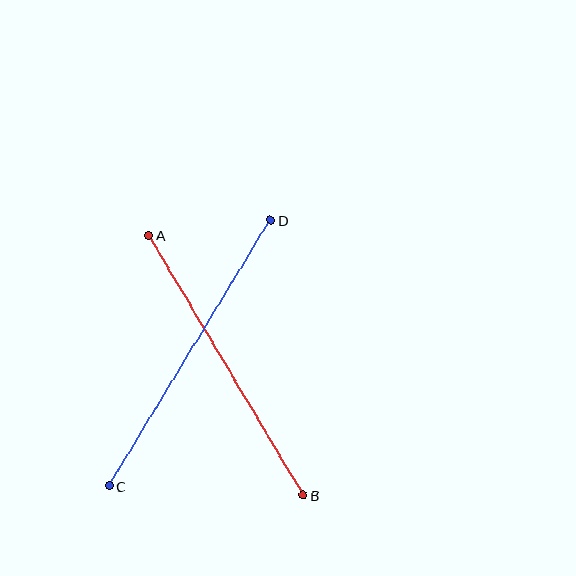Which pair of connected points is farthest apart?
Points C and D are farthest apart.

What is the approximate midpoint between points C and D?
The midpoint is at approximately (190, 353) pixels.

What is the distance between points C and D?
The distance is approximately 311 pixels.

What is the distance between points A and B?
The distance is approximately 302 pixels.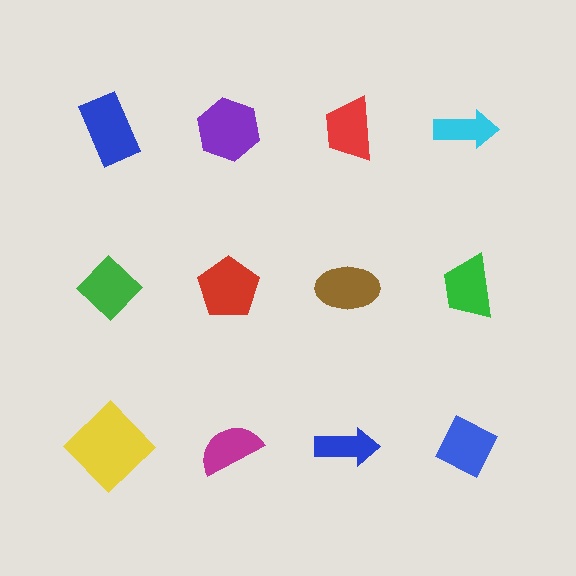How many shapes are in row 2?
4 shapes.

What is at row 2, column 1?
A green diamond.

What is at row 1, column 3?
A red trapezoid.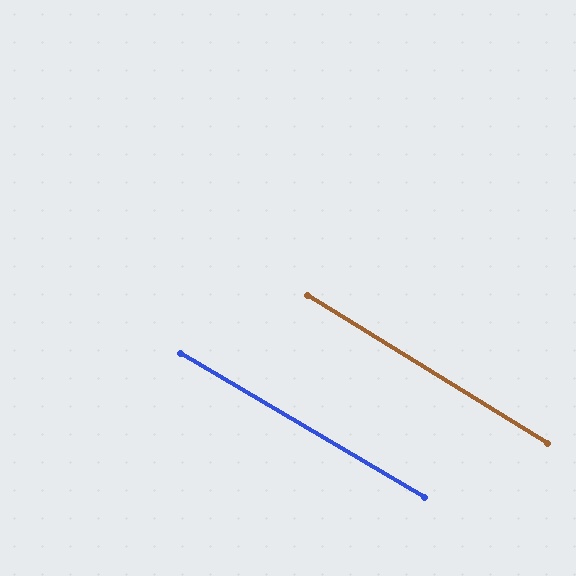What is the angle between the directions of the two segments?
Approximately 2 degrees.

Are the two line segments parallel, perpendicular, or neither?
Parallel — their directions differ by only 1.5°.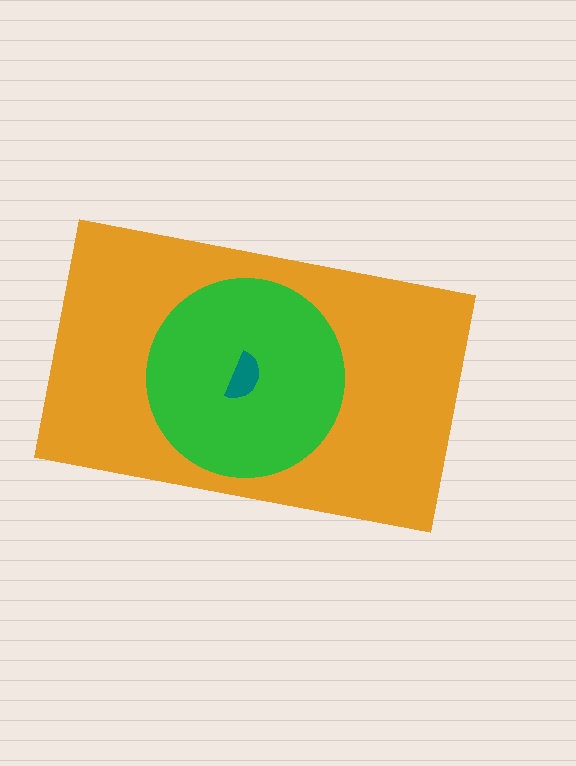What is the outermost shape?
The orange rectangle.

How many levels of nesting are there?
3.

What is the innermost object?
The teal semicircle.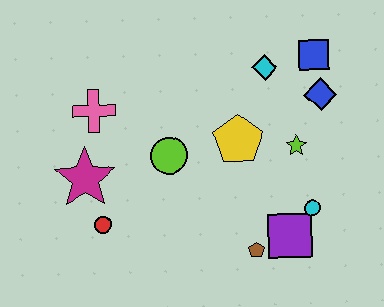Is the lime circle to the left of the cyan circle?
Yes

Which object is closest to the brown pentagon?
The purple square is closest to the brown pentagon.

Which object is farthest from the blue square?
The red circle is farthest from the blue square.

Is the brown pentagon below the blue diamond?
Yes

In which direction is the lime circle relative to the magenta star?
The lime circle is to the right of the magenta star.